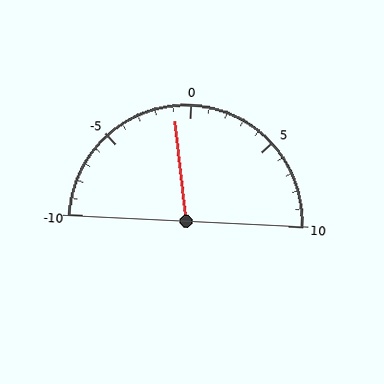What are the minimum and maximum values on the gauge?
The gauge ranges from -10 to 10.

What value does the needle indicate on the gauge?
The needle indicates approximately -1.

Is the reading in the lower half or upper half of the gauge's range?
The reading is in the lower half of the range (-10 to 10).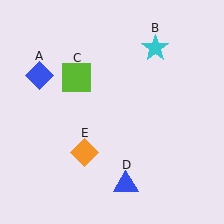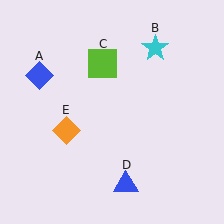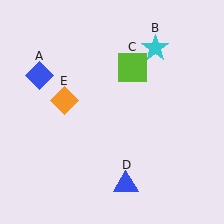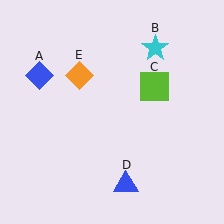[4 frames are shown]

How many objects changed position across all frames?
2 objects changed position: lime square (object C), orange diamond (object E).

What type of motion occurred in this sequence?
The lime square (object C), orange diamond (object E) rotated clockwise around the center of the scene.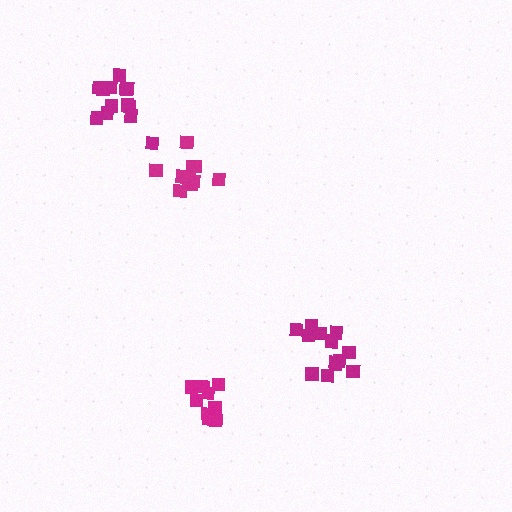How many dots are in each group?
Group 1: 13 dots, Group 2: 10 dots, Group 3: 9 dots, Group 4: 13 dots (45 total).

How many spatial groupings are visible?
There are 4 spatial groupings.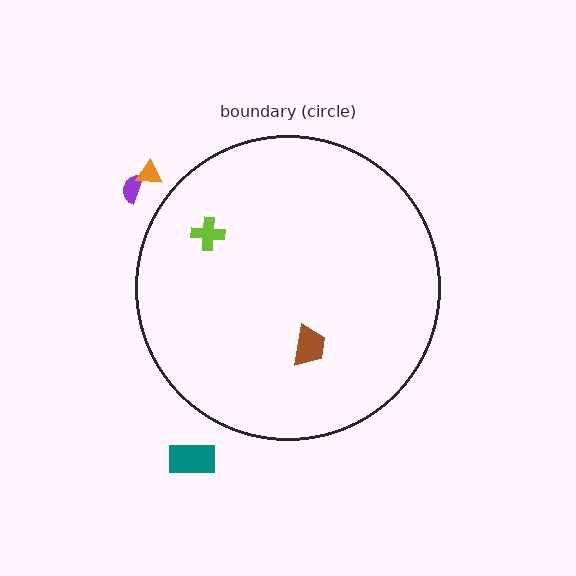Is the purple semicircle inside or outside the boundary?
Outside.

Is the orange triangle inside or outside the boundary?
Outside.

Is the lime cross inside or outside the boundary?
Inside.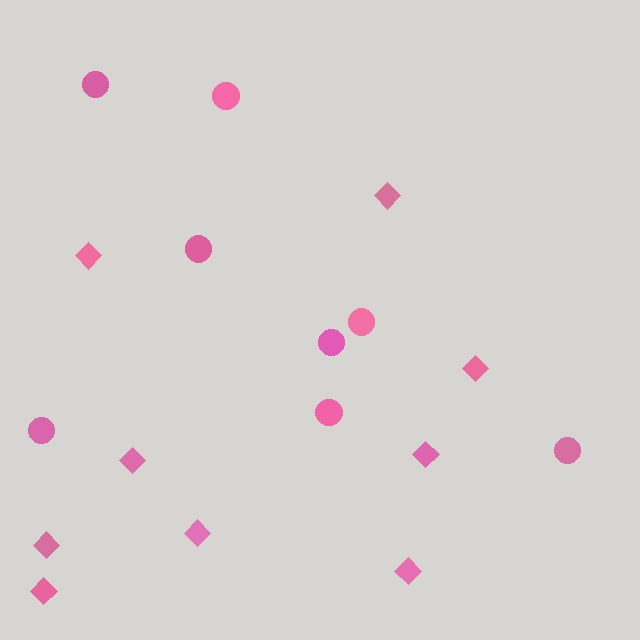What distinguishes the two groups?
There are 2 groups: one group of diamonds (9) and one group of circles (8).